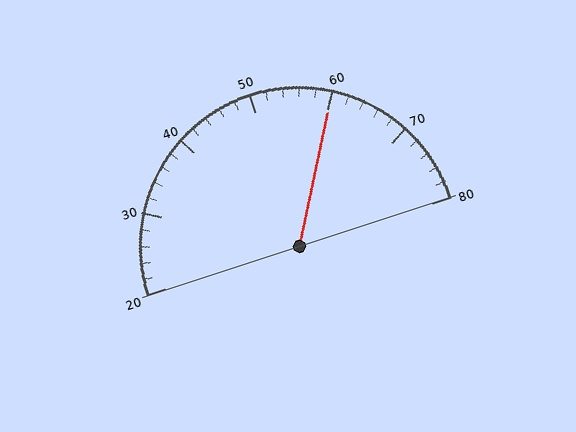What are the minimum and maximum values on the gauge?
The gauge ranges from 20 to 80.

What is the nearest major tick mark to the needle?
The nearest major tick mark is 60.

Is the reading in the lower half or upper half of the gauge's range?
The reading is in the upper half of the range (20 to 80).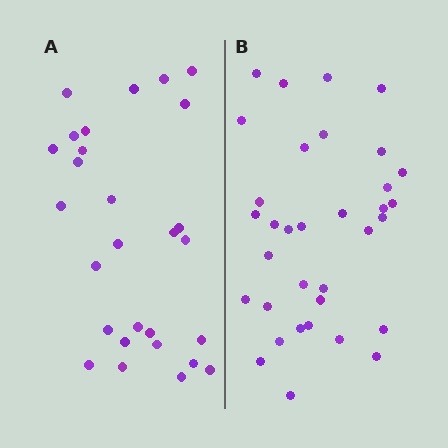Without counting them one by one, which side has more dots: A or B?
Region B (the right region) has more dots.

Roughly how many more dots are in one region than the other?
Region B has about 6 more dots than region A.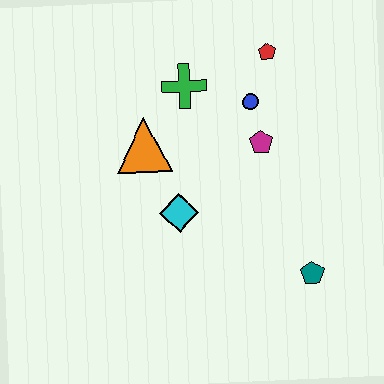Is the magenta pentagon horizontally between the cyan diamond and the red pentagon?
Yes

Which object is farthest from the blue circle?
The teal pentagon is farthest from the blue circle.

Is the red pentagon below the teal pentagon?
No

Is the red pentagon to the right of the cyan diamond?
Yes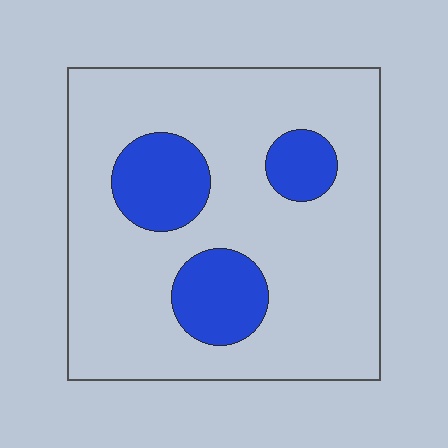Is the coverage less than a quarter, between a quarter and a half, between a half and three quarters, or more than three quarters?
Less than a quarter.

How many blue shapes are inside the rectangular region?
3.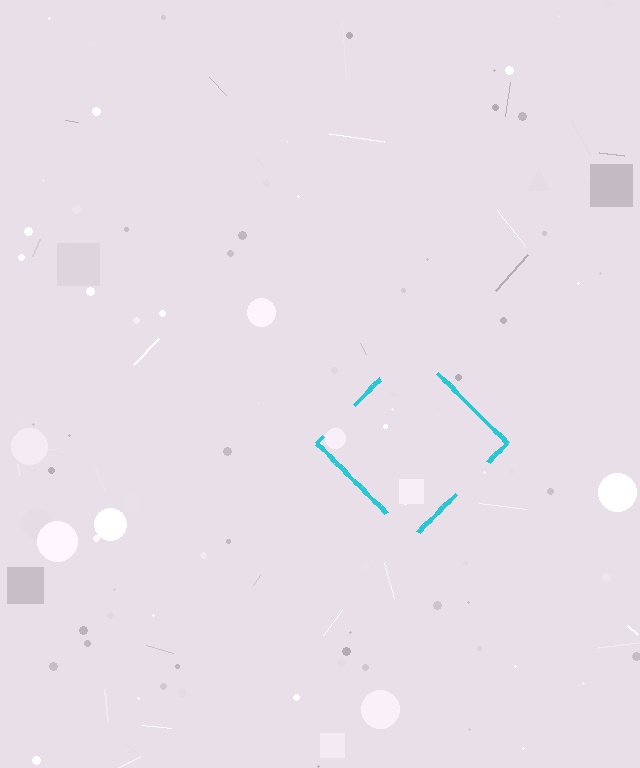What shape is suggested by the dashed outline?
The dashed outline suggests a diamond.